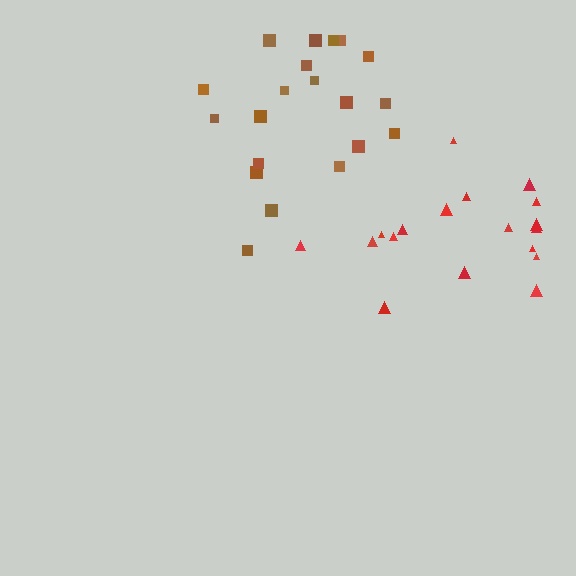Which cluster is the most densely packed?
Brown.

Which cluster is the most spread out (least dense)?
Red.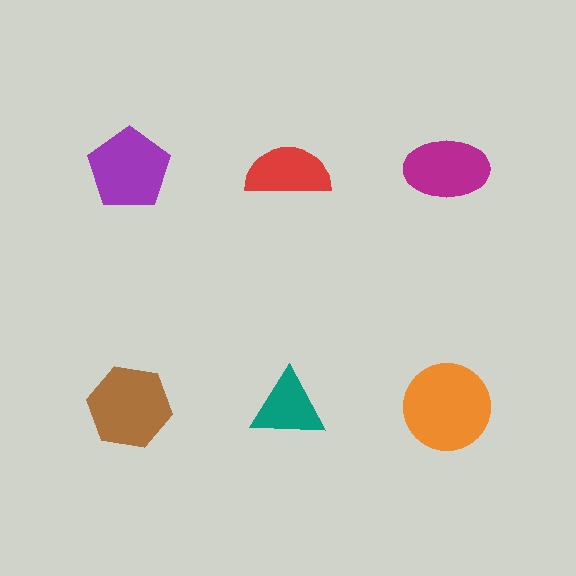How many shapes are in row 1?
3 shapes.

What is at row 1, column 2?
A red semicircle.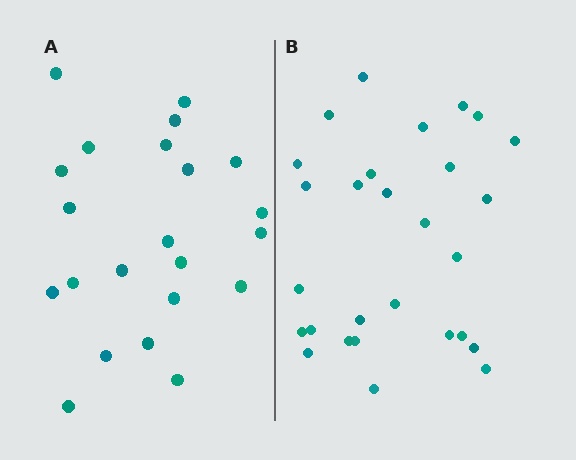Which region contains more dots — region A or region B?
Region B (the right region) has more dots.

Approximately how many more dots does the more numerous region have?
Region B has about 6 more dots than region A.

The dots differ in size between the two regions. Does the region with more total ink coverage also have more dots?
No. Region A has more total ink coverage because its dots are larger, but region B actually contains more individual dots. Total area can be misleading — the number of items is what matters here.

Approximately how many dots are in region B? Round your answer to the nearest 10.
About 30 dots. (The exact count is 28, which rounds to 30.)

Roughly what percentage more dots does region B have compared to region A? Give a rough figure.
About 25% more.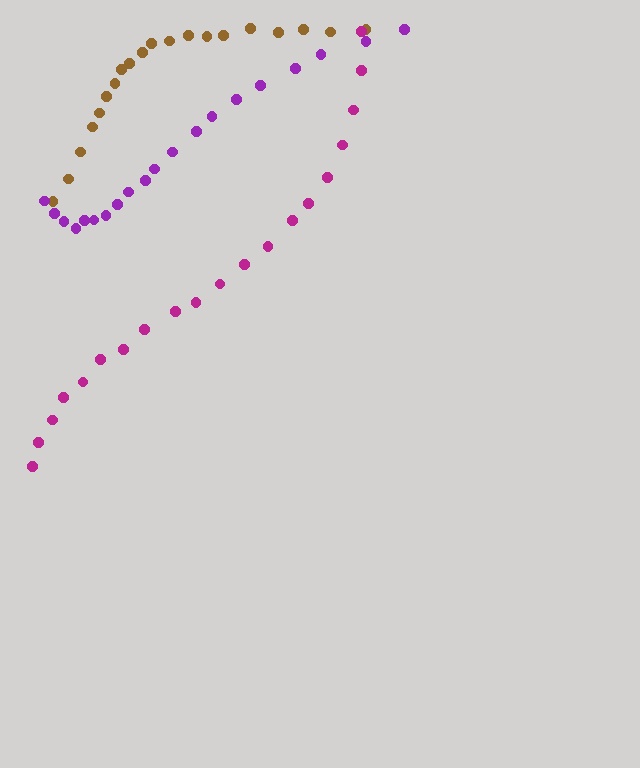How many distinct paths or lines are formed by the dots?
There are 3 distinct paths.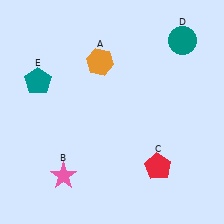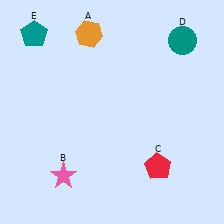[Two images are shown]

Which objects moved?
The objects that moved are: the orange hexagon (A), the teal pentagon (E).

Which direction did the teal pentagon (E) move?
The teal pentagon (E) moved up.